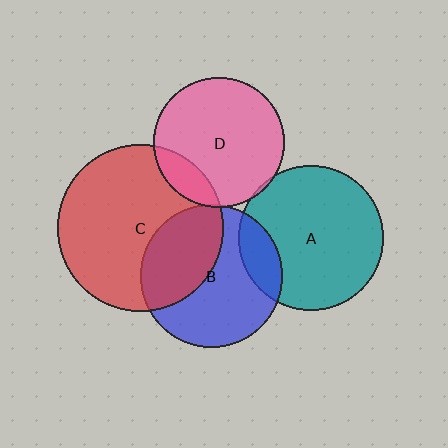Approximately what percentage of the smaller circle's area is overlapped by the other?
Approximately 5%.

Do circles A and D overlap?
Yes.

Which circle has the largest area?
Circle C (red).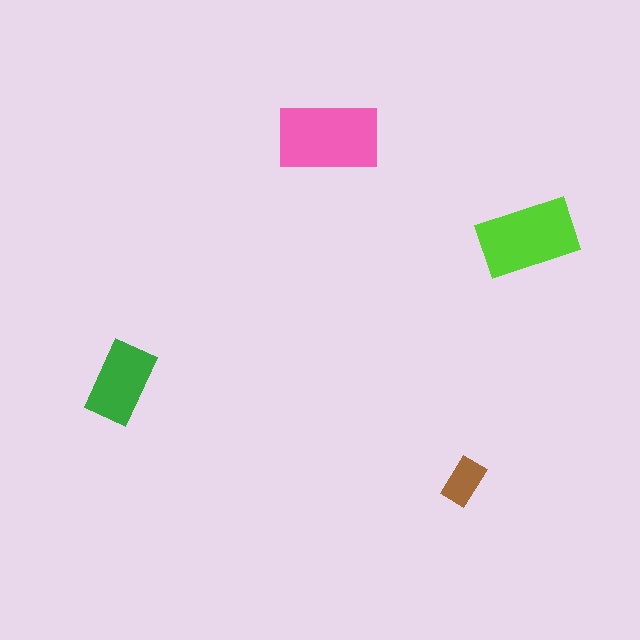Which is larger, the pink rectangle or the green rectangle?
The pink one.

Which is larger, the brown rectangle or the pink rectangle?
The pink one.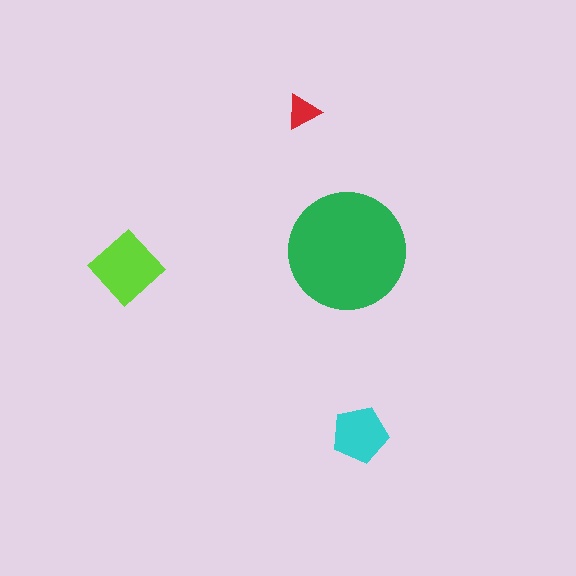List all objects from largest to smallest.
The green circle, the lime diamond, the cyan pentagon, the red triangle.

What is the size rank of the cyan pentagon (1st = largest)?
3rd.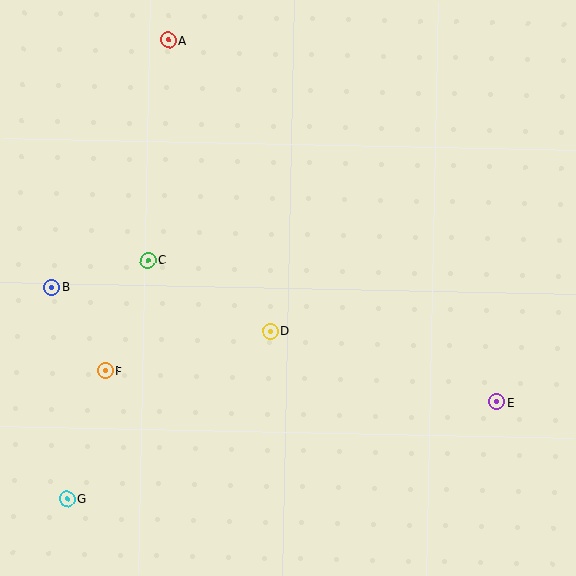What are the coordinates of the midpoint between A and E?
The midpoint between A and E is at (332, 221).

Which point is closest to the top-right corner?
Point A is closest to the top-right corner.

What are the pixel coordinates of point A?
Point A is at (169, 40).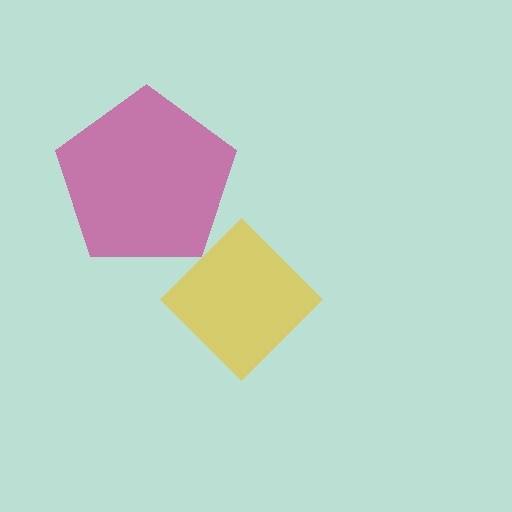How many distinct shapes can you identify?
There are 2 distinct shapes: a magenta pentagon, a yellow diamond.